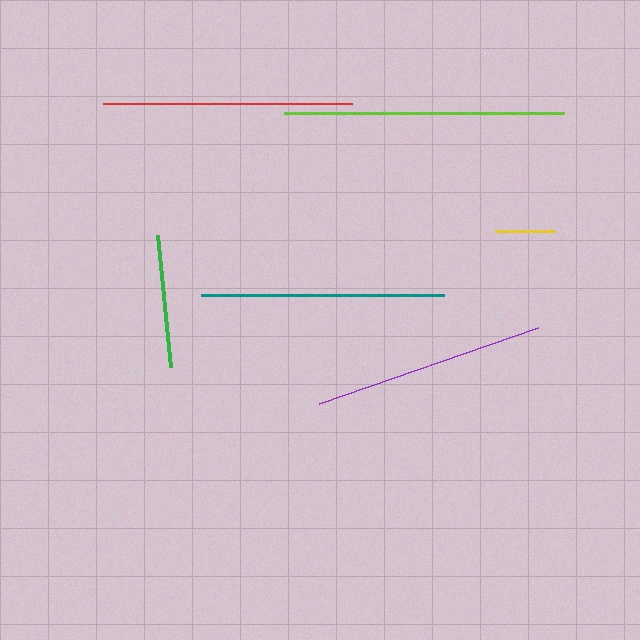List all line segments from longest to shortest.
From longest to shortest: lime, red, teal, purple, green, yellow.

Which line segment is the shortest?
The yellow line is the shortest at approximately 61 pixels.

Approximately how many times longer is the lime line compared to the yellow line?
The lime line is approximately 4.6 times the length of the yellow line.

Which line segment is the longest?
The lime line is the longest at approximately 280 pixels.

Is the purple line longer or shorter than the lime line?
The lime line is longer than the purple line.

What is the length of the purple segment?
The purple segment is approximately 232 pixels long.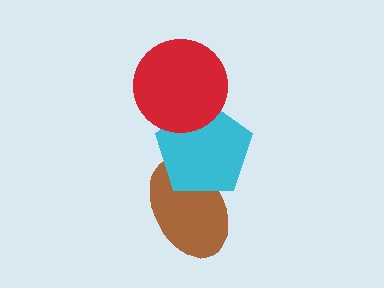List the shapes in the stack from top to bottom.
From top to bottom: the red circle, the cyan pentagon, the brown ellipse.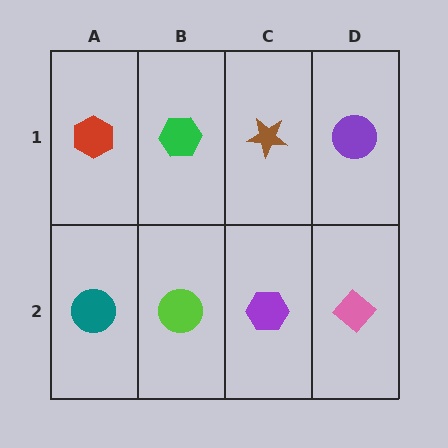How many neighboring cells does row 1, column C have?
3.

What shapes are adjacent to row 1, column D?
A pink diamond (row 2, column D), a brown star (row 1, column C).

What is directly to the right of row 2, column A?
A lime circle.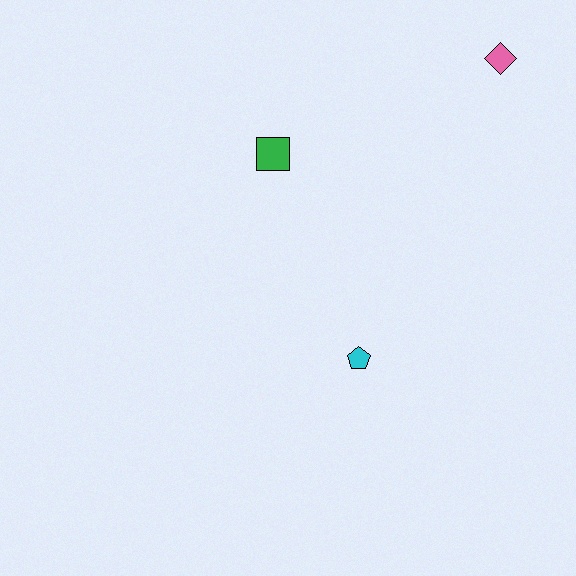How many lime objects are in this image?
There are no lime objects.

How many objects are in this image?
There are 3 objects.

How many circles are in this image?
There are no circles.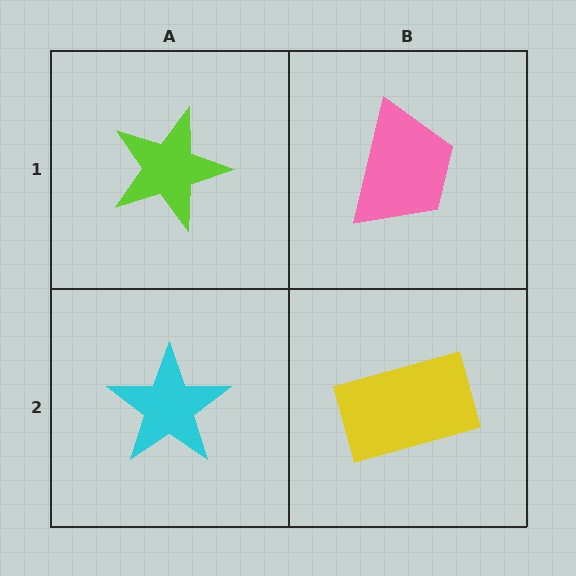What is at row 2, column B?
A yellow rectangle.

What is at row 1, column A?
A lime star.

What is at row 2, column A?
A cyan star.